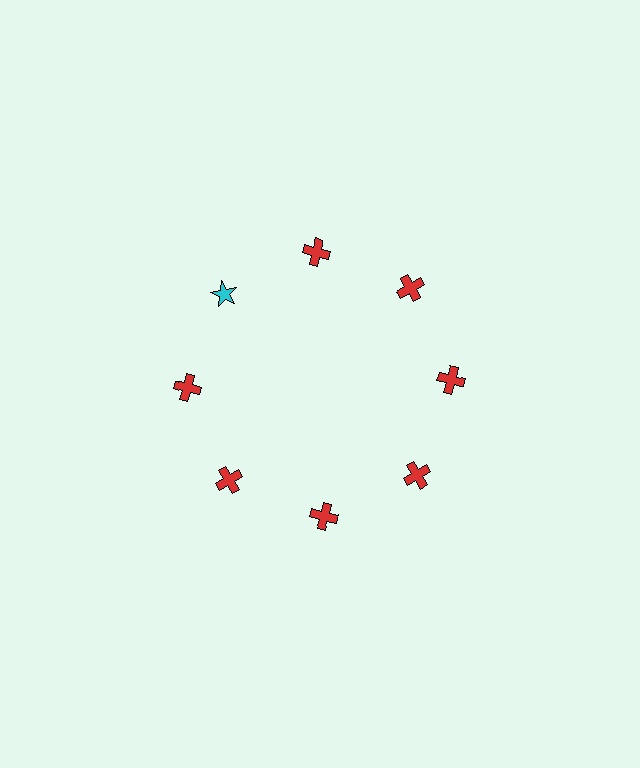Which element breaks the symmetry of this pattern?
The cyan star at roughly the 10 o'clock position breaks the symmetry. All other shapes are red crosses.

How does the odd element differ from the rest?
It differs in both color (cyan instead of red) and shape (star instead of cross).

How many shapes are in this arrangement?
There are 8 shapes arranged in a ring pattern.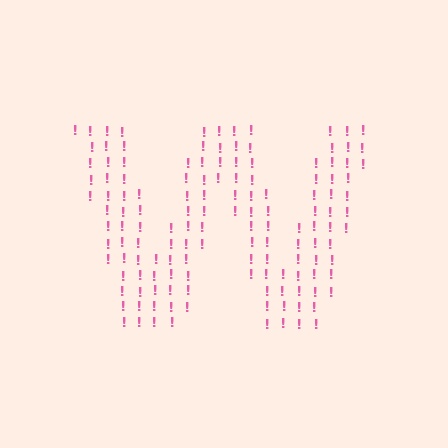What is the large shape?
The large shape is the letter W.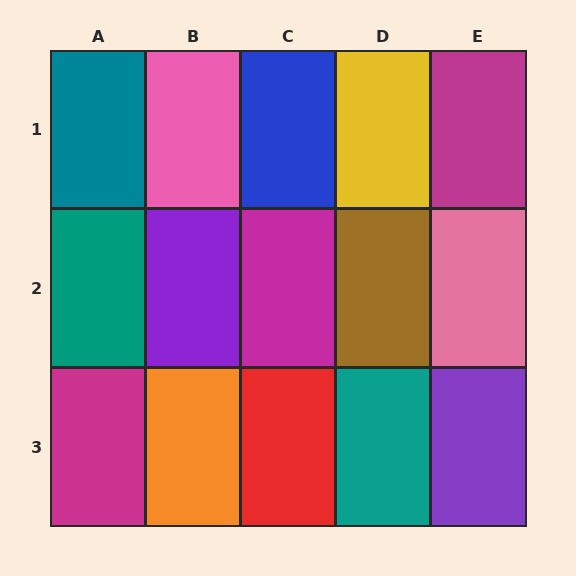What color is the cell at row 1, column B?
Pink.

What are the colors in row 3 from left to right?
Magenta, orange, red, teal, purple.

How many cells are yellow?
1 cell is yellow.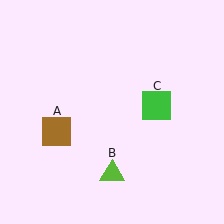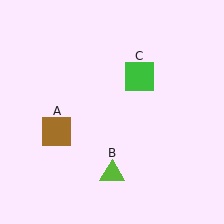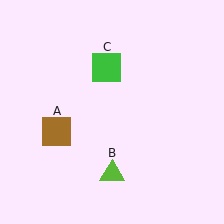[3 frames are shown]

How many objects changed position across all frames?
1 object changed position: green square (object C).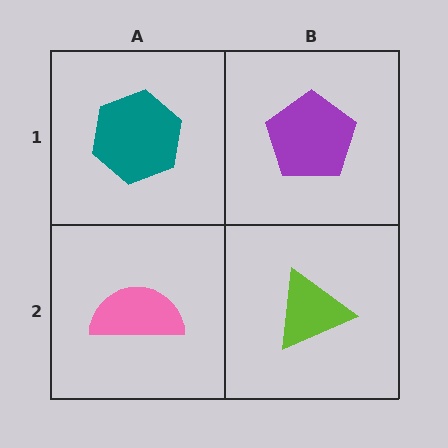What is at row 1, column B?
A purple pentagon.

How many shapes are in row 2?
2 shapes.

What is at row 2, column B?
A lime triangle.